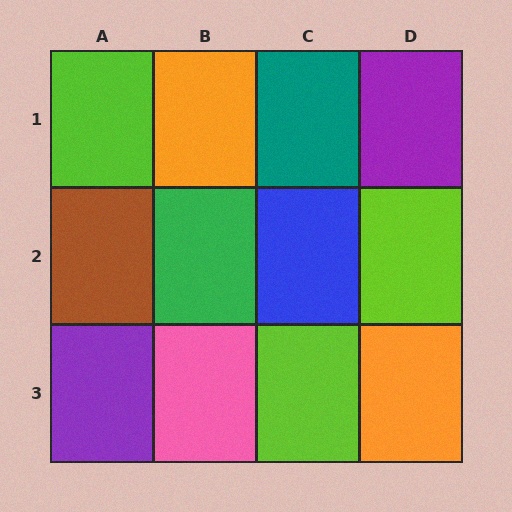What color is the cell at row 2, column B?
Green.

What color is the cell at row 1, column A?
Lime.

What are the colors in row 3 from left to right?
Purple, pink, lime, orange.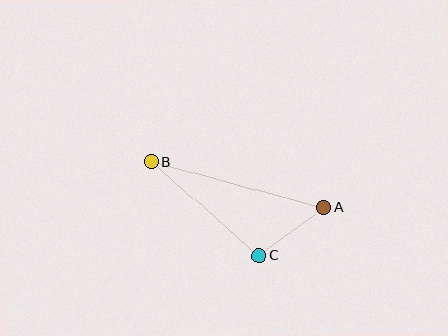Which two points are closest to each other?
Points A and C are closest to each other.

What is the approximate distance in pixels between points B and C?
The distance between B and C is approximately 143 pixels.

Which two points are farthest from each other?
Points A and B are farthest from each other.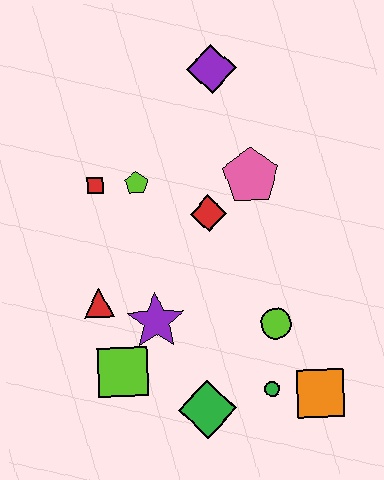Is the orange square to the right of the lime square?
Yes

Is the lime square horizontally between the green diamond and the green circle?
No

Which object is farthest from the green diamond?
The purple diamond is farthest from the green diamond.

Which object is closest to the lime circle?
The green circle is closest to the lime circle.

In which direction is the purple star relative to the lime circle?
The purple star is to the left of the lime circle.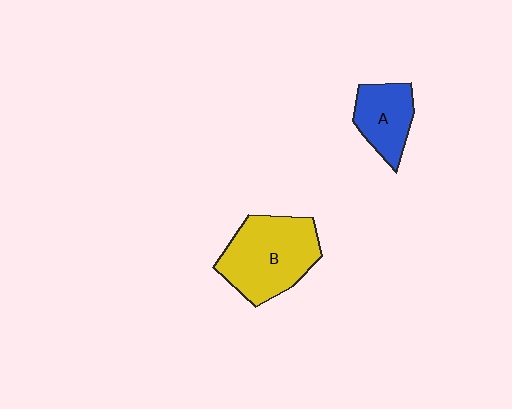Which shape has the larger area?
Shape B (yellow).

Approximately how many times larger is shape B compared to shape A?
Approximately 1.8 times.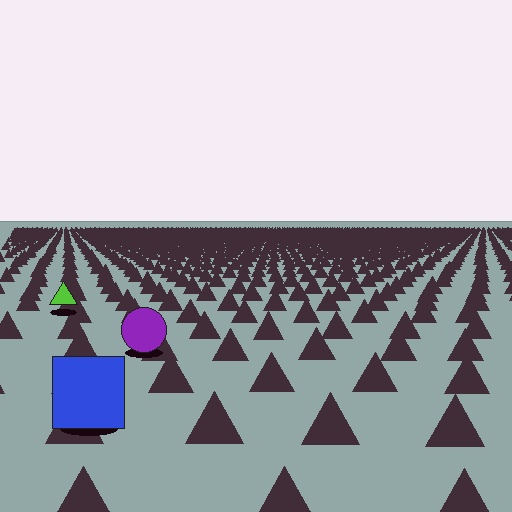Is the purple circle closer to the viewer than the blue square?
No. The blue square is closer — you can tell from the texture gradient: the ground texture is coarser near it.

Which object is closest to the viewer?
The blue square is closest. The texture marks near it are larger and more spread out.